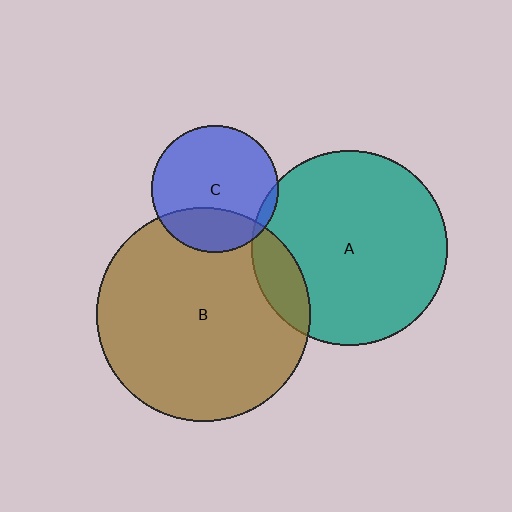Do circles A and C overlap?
Yes.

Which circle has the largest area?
Circle B (brown).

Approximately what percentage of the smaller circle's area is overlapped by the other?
Approximately 5%.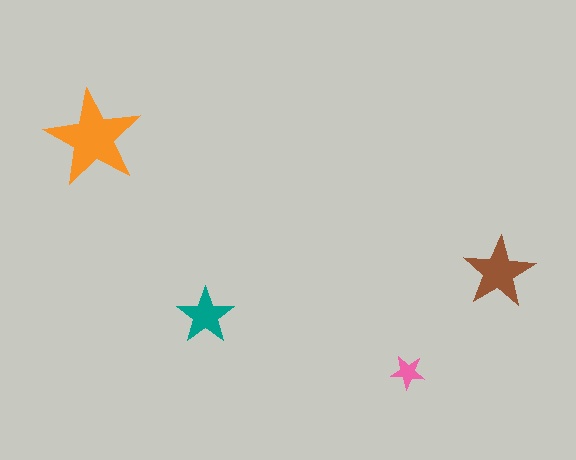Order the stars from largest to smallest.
the orange one, the brown one, the teal one, the pink one.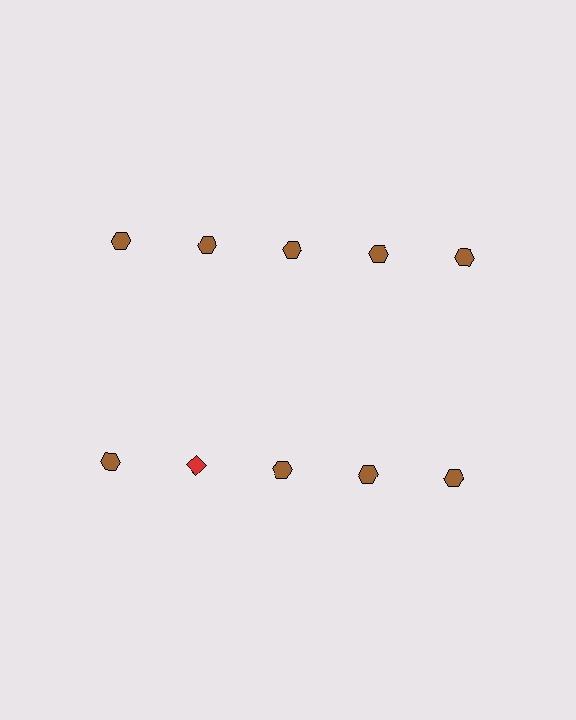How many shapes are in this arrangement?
There are 10 shapes arranged in a grid pattern.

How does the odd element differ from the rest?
It differs in both color (red instead of brown) and shape (diamond instead of hexagon).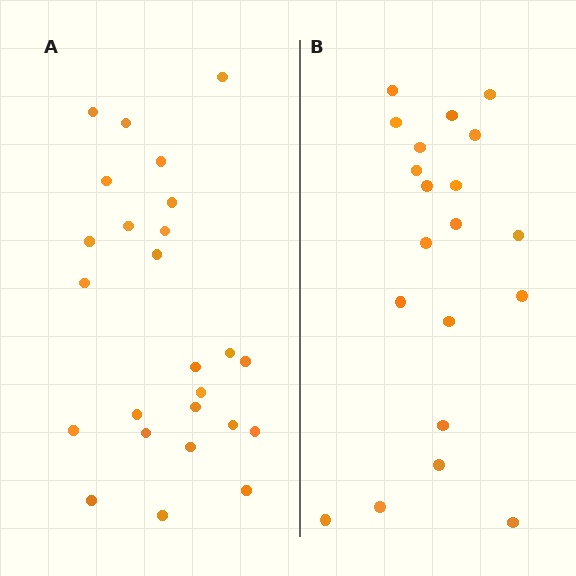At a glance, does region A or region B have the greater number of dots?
Region A (the left region) has more dots.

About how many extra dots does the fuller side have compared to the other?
Region A has about 5 more dots than region B.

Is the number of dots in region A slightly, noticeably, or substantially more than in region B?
Region A has noticeably more, but not dramatically so. The ratio is roughly 1.2 to 1.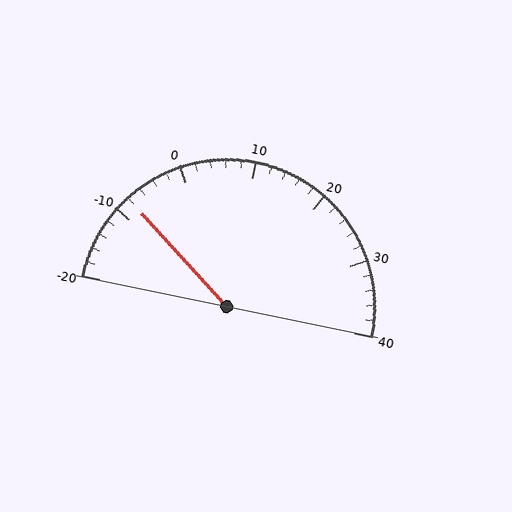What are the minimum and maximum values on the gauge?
The gauge ranges from -20 to 40.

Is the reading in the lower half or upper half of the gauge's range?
The reading is in the lower half of the range (-20 to 40).